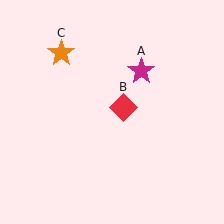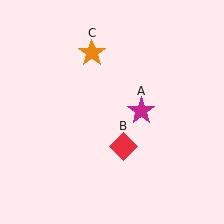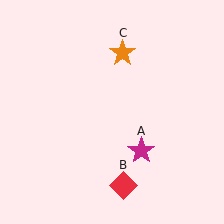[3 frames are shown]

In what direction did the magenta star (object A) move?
The magenta star (object A) moved down.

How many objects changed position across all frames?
3 objects changed position: magenta star (object A), red diamond (object B), orange star (object C).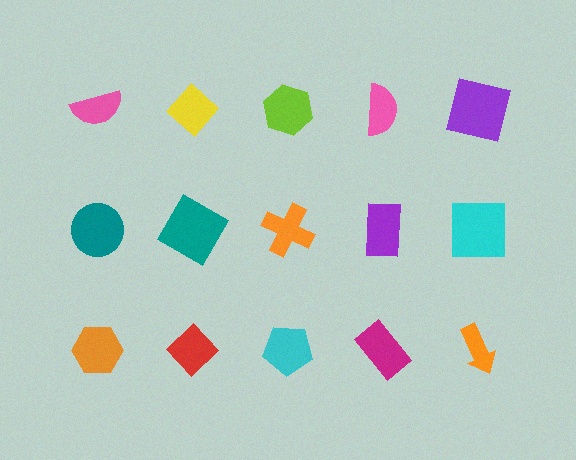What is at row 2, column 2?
A teal square.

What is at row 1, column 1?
A pink semicircle.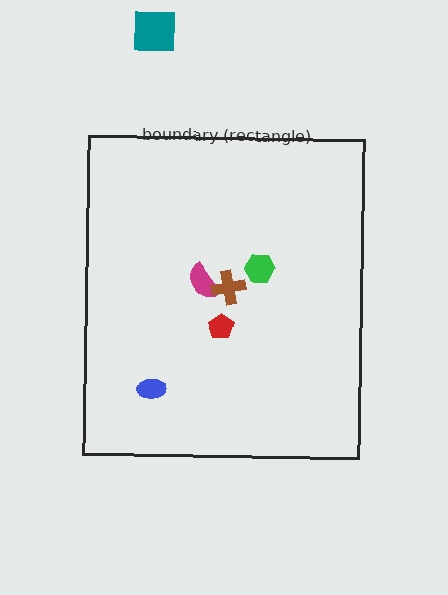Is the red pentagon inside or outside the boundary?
Inside.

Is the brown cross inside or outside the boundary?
Inside.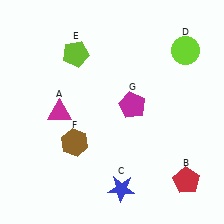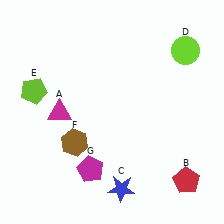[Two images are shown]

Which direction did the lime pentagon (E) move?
The lime pentagon (E) moved left.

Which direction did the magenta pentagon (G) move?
The magenta pentagon (G) moved down.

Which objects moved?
The objects that moved are: the lime pentagon (E), the magenta pentagon (G).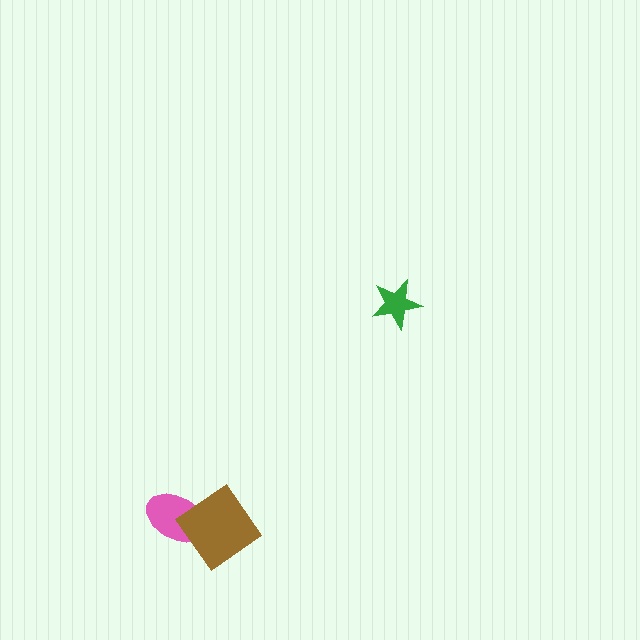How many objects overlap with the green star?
0 objects overlap with the green star.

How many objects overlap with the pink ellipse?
1 object overlaps with the pink ellipse.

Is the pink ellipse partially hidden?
Yes, it is partially covered by another shape.